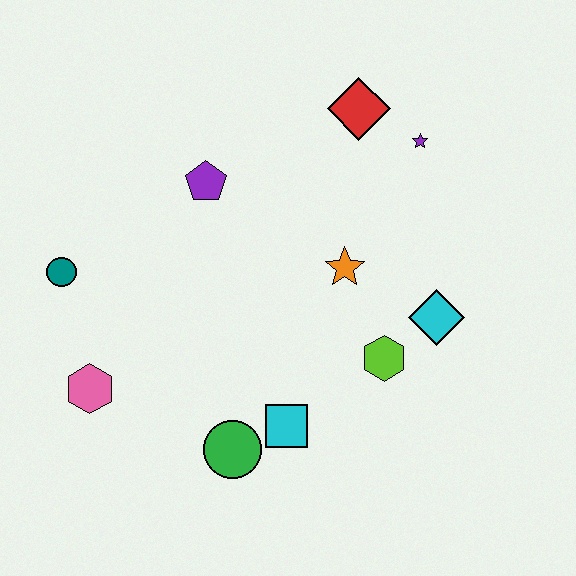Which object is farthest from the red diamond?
The pink hexagon is farthest from the red diamond.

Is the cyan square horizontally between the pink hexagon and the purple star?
Yes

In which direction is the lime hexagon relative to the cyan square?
The lime hexagon is to the right of the cyan square.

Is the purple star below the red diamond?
Yes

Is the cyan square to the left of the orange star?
Yes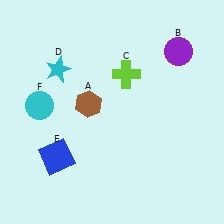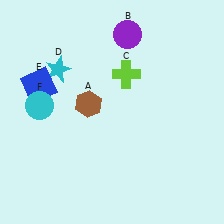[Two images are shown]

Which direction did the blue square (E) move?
The blue square (E) moved up.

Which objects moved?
The objects that moved are: the purple circle (B), the blue square (E).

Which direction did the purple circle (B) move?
The purple circle (B) moved left.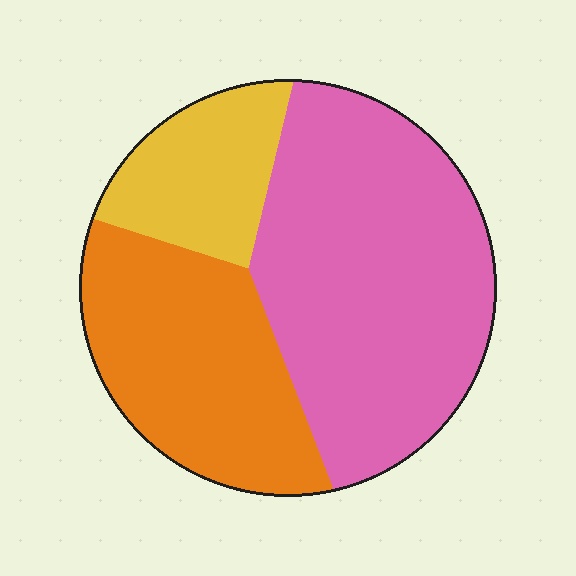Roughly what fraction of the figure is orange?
Orange takes up about one third (1/3) of the figure.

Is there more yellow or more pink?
Pink.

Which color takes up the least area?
Yellow, at roughly 15%.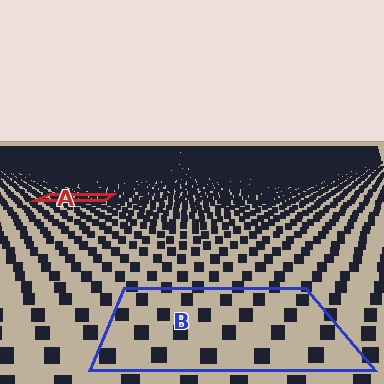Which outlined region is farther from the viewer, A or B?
Region A is farther from the viewer — the texture elements inside it appear smaller and more densely packed.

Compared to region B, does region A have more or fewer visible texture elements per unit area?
Region A has more texture elements per unit area — they are packed more densely because it is farther away.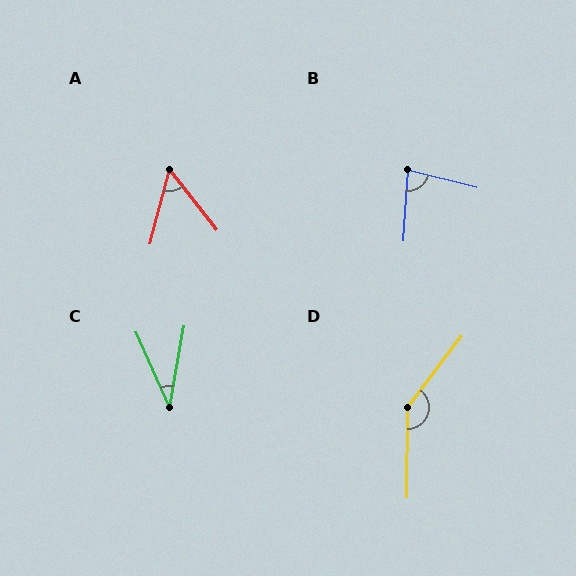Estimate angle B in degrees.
Approximately 79 degrees.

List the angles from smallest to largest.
C (34°), A (53°), B (79°), D (143°).